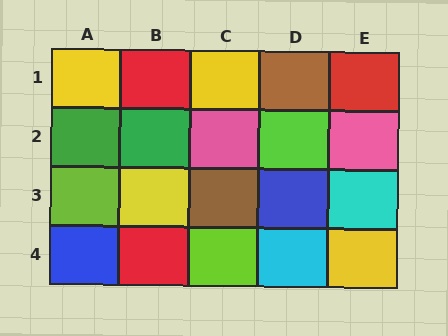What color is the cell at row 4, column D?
Cyan.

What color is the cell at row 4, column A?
Blue.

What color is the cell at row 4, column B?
Red.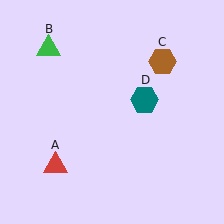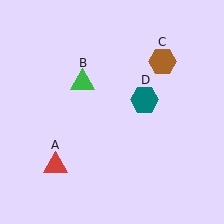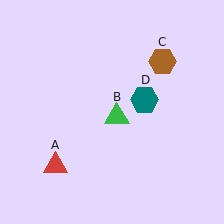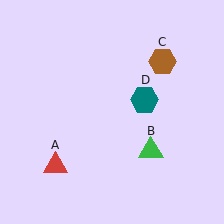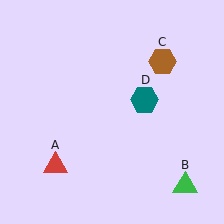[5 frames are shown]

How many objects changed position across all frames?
1 object changed position: green triangle (object B).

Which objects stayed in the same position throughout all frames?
Red triangle (object A) and brown hexagon (object C) and teal hexagon (object D) remained stationary.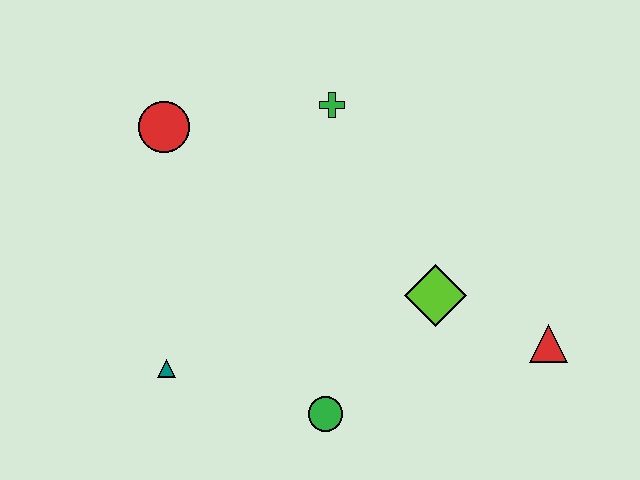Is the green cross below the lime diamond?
No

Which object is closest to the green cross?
The red circle is closest to the green cross.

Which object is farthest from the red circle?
The red triangle is farthest from the red circle.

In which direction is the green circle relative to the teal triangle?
The green circle is to the right of the teal triangle.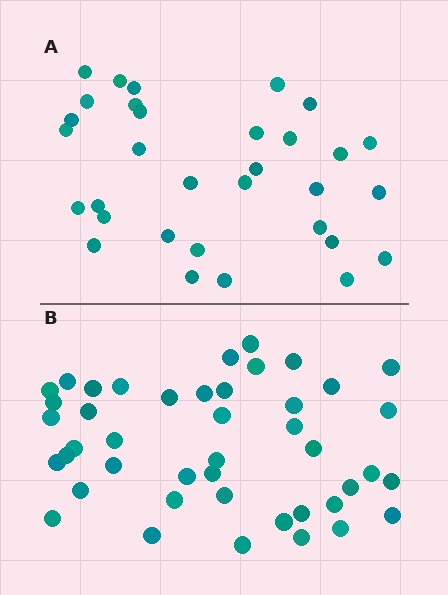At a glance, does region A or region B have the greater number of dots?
Region B (the bottom region) has more dots.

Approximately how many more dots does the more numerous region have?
Region B has roughly 12 or so more dots than region A.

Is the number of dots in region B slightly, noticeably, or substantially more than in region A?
Region B has noticeably more, but not dramatically so. The ratio is roughly 1.4 to 1.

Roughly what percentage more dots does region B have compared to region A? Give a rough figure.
About 40% more.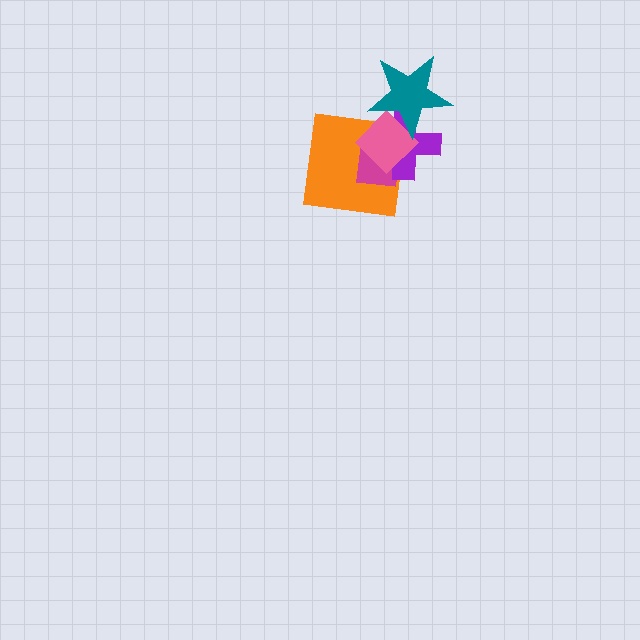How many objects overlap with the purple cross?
4 objects overlap with the purple cross.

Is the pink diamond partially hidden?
Yes, it is partially covered by another shape.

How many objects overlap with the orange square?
3 objects overlap with the orange square.